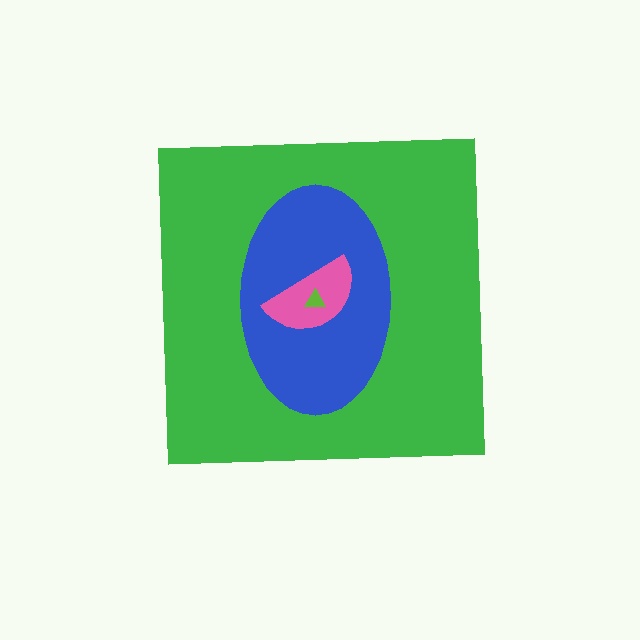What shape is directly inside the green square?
The blue ellipse.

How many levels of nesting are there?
4.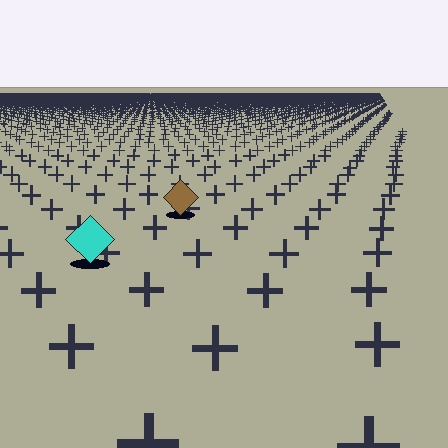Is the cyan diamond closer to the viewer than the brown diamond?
Yes. The cyan diamond is closer — you can tell from the texture gradient: the ground texture is coarser near it.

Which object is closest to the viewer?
The cyan diamond is closest. The texture marks near it are larger and more spread out.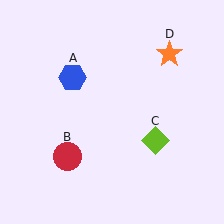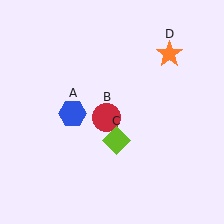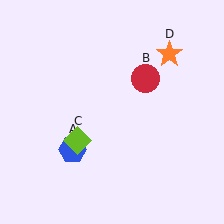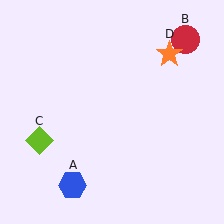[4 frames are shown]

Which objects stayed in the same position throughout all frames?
Orange star (object D) remained stationary.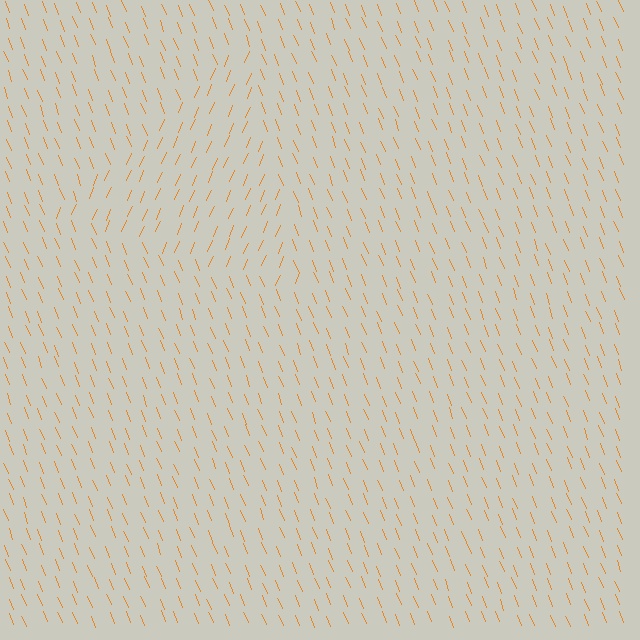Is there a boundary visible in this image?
Yes, there is a texture boundary formed by a change in line orientation.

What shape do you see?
I see a triangle.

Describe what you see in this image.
The image is filled with small orange line segments. A triangle region in the image has lines oriented differently from the surrounding lines, creating a visible texture boundary.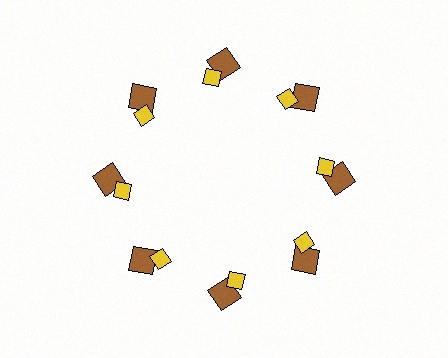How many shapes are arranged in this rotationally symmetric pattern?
There are 16 shapes, arranged in 8 groups of 2.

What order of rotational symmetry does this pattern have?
This pattern has 8-fold rotational symmetry.